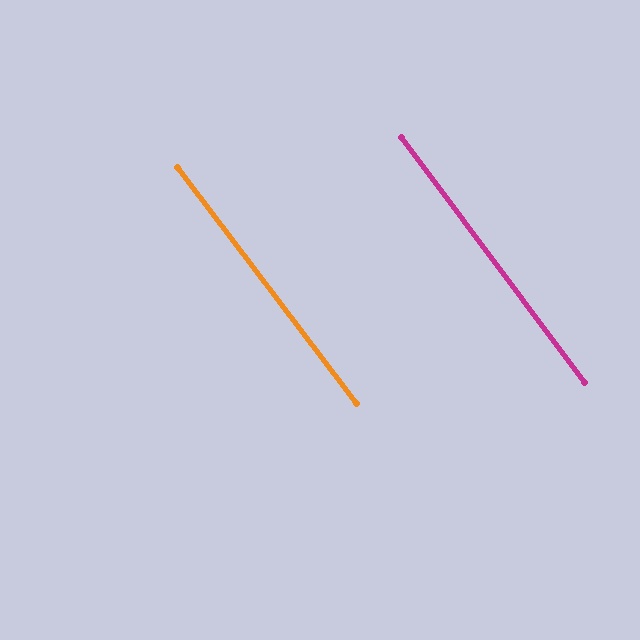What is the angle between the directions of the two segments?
Approximately 0 degrees.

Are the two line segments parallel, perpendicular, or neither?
Parallel — their directions differ by only 0.3°.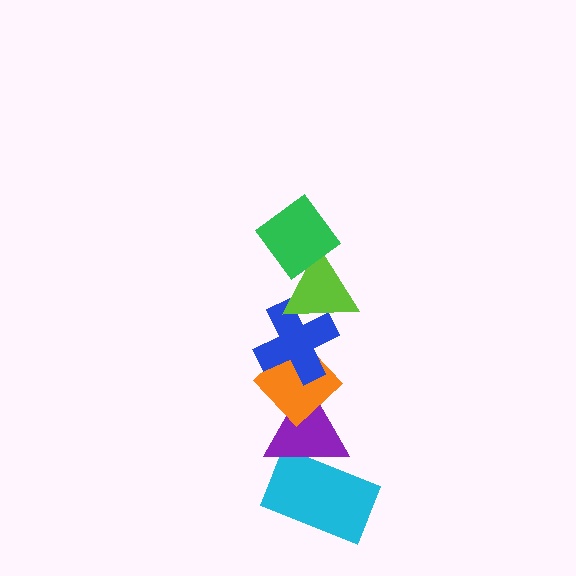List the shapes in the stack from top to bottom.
From top to bottom: the green diamond, the lime triangle, the blue cross, the orange diamond, the purple triangle, the cyan rectangle.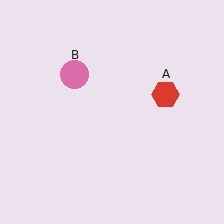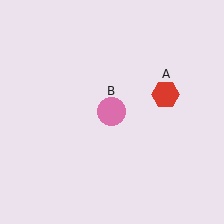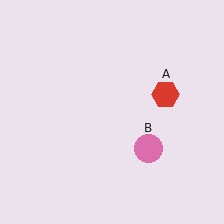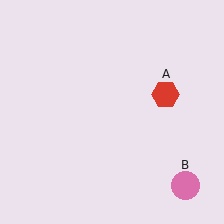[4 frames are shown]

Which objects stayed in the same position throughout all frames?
Red hexagon (object A) remained stationary.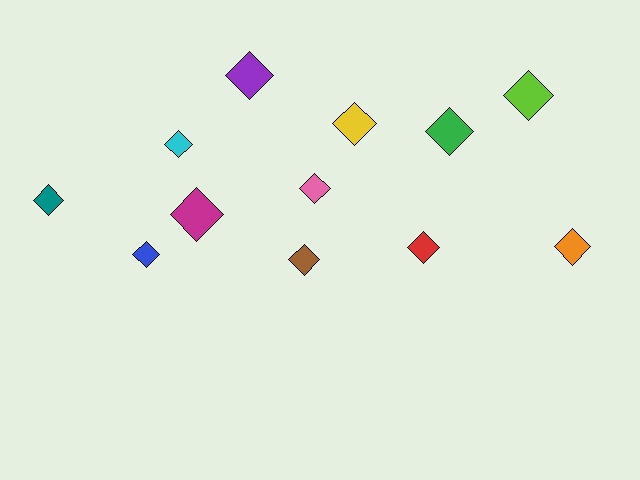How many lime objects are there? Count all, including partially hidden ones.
There is 1 lime object.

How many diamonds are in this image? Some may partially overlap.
There are 12 diamonds.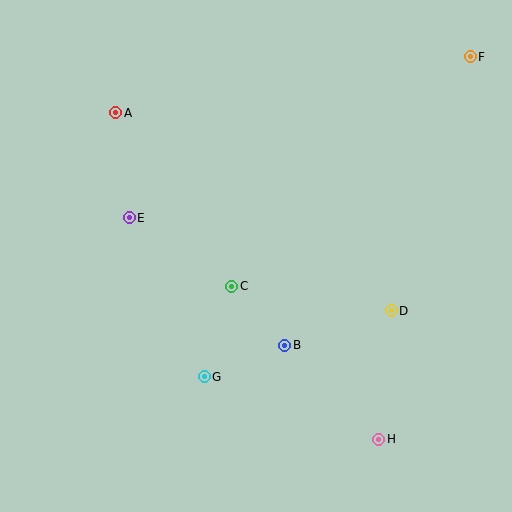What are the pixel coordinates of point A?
Point A is at (116, 113).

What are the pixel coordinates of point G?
Point G is at (204, 377).